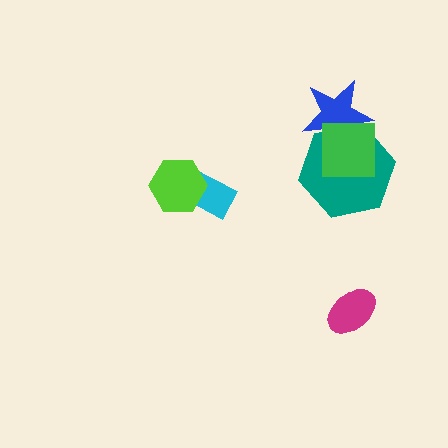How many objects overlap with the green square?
2 objects overlap with the green square.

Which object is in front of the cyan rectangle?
The lime hexagon is in front of the cyan rectangle.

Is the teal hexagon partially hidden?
Yes, it is partially covered by another shape.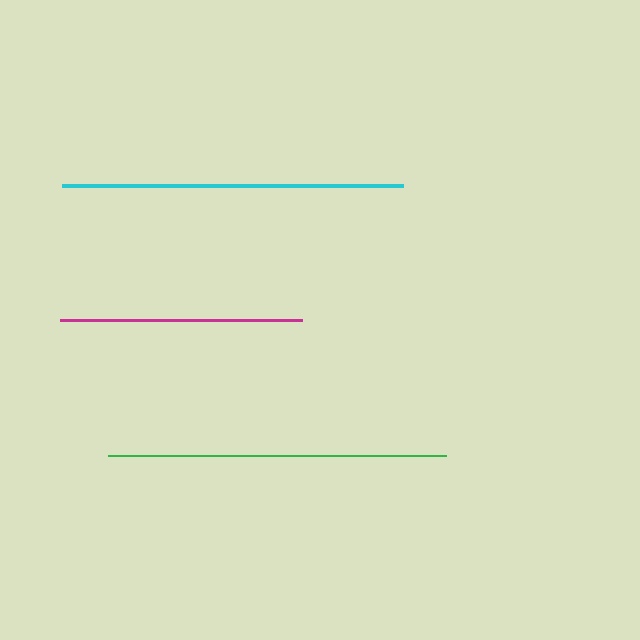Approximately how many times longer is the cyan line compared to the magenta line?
The cyan line is approximately 1.4 times the length of the magenta line.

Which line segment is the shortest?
The magenta line is the shortest at approximately 243 pixels.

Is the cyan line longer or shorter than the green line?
The cyan line is longer than the green line.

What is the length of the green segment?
The green segment is approximately 338 pixels long.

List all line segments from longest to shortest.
From longest to shortest: cyan, green, magenta.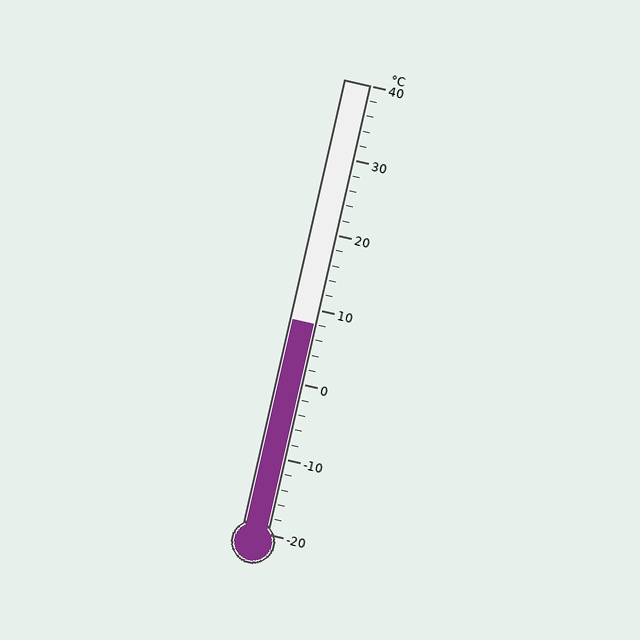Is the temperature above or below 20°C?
The temperature is below 20°C.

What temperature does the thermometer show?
The thermometer shows approximately 8°C.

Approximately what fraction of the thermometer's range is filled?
The thermometer is filled to approximately 45% of its range.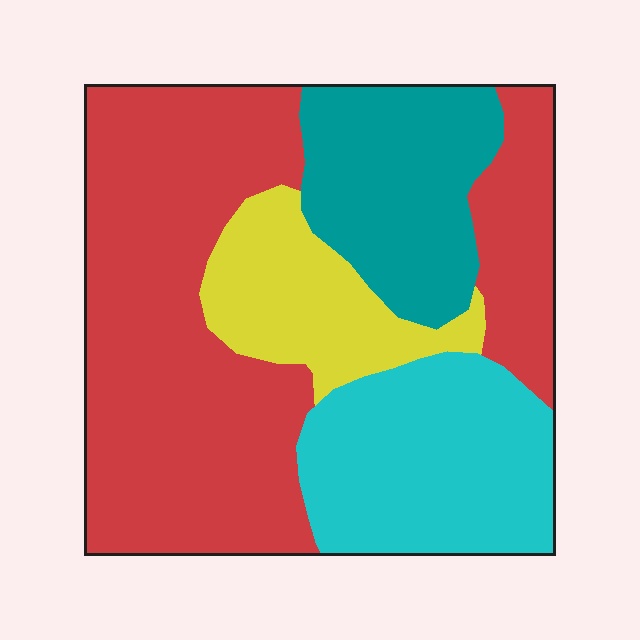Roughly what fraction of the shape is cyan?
Cyan covers roughly 20% of the shape.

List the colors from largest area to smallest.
From largest to smallest: red, cyan, teal, yellow.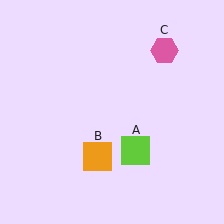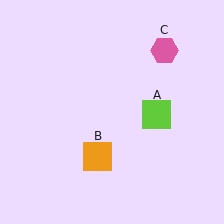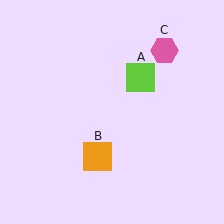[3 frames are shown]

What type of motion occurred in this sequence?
The lime square (object A) rotated counterclockwise around the center of the scene.